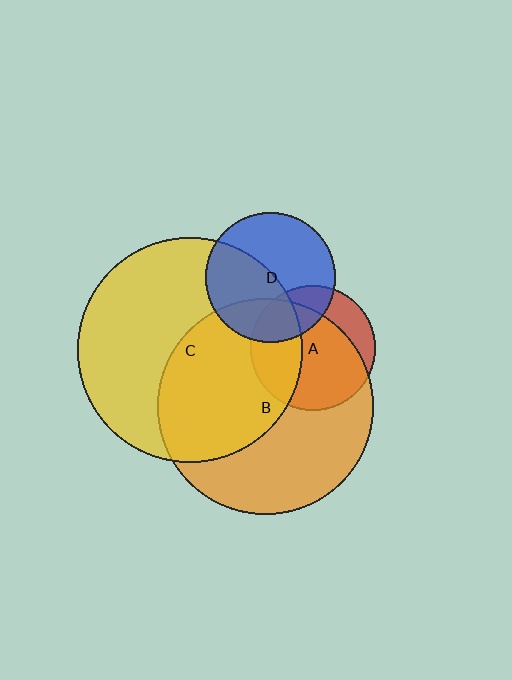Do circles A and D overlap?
Yes.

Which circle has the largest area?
Circle C (yellow).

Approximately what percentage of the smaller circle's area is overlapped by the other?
Approximately 25%.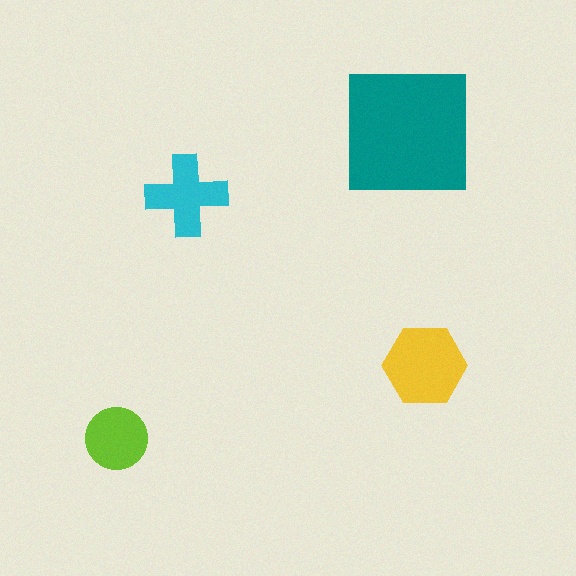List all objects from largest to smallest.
The teal square, the yellow hexagon, the cyan cross, the lime circle.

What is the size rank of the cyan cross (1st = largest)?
3rd.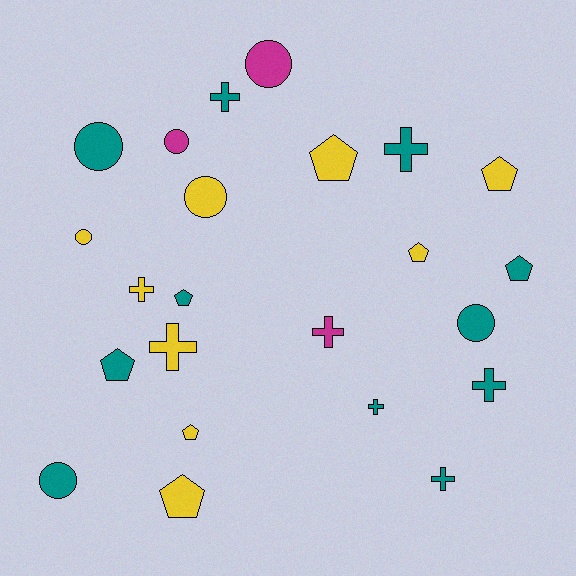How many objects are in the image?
There are 23 objects.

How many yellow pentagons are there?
There are 5 yellow pentagons.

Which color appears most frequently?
Teal, with 11 objects.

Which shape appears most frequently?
Pentagon, with 8 objects.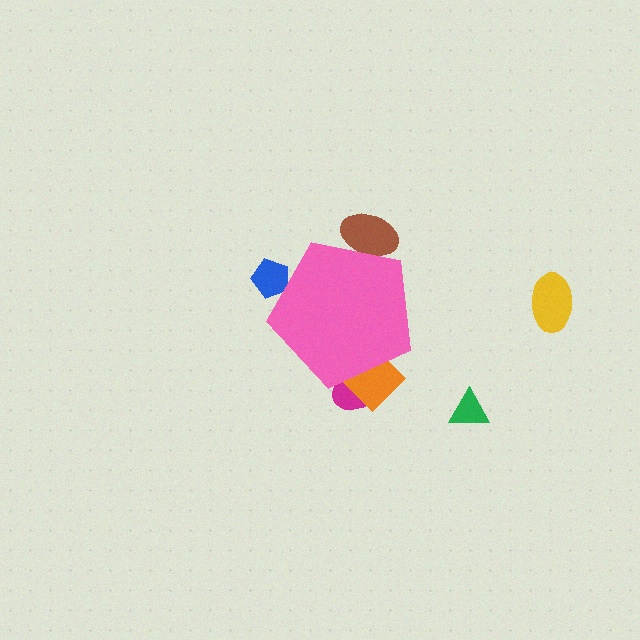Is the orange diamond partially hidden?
Yes, the orange diamond is partially hidden behind the pink pentagon.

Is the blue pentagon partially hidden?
Yes, the blue pentagon is partially hidden behind the pink pentagon.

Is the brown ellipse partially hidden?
Yes, the brown ellipse is partially hidden behind the pink pentagon.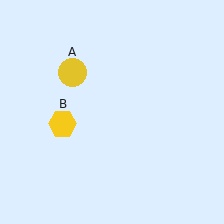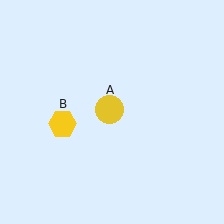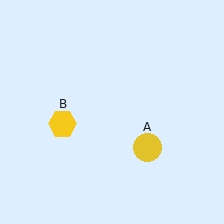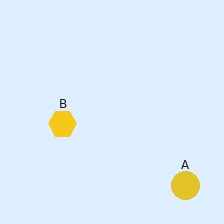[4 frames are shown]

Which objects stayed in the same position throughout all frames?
Yellow hexagon (object B) remained stationary.